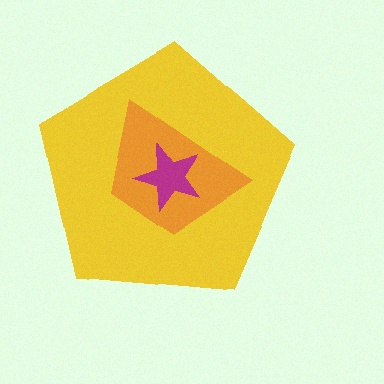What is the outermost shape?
The yellow pentagon.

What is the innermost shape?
The magenta star.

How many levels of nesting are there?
3.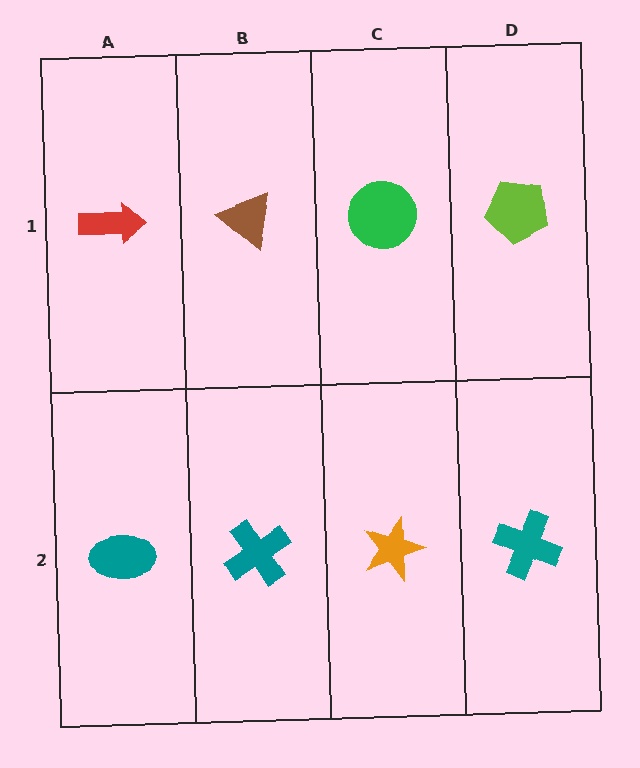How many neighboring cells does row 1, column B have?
3.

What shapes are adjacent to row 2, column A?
A red arrow (row 1, column A), a teal cross (row 2, column B).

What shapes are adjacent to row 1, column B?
A teal cross (row 2, column B), a red arrow (row 1, column A), a green circle (row 1, column C).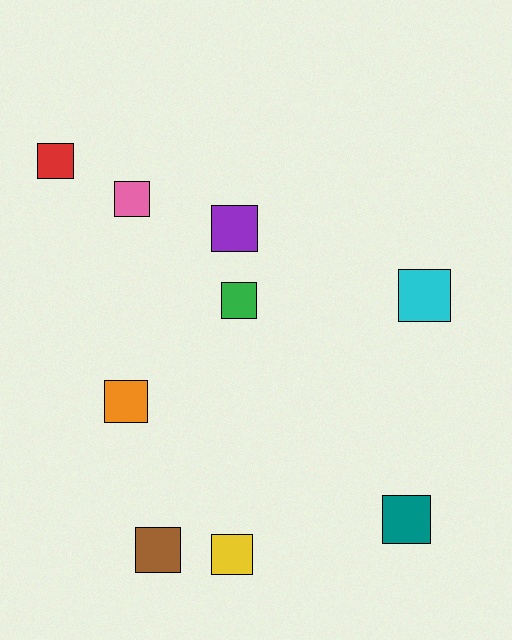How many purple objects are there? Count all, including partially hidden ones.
There is 1 purple object.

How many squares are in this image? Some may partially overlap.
There are 9 squares.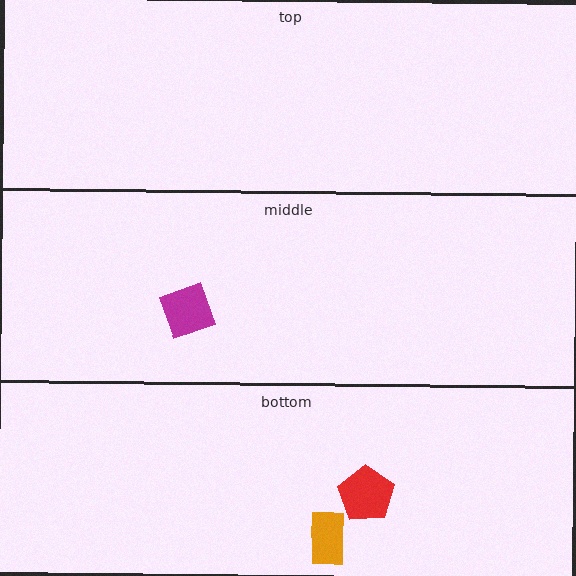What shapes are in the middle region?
The magenta square.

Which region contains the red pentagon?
The bottom region.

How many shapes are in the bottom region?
2.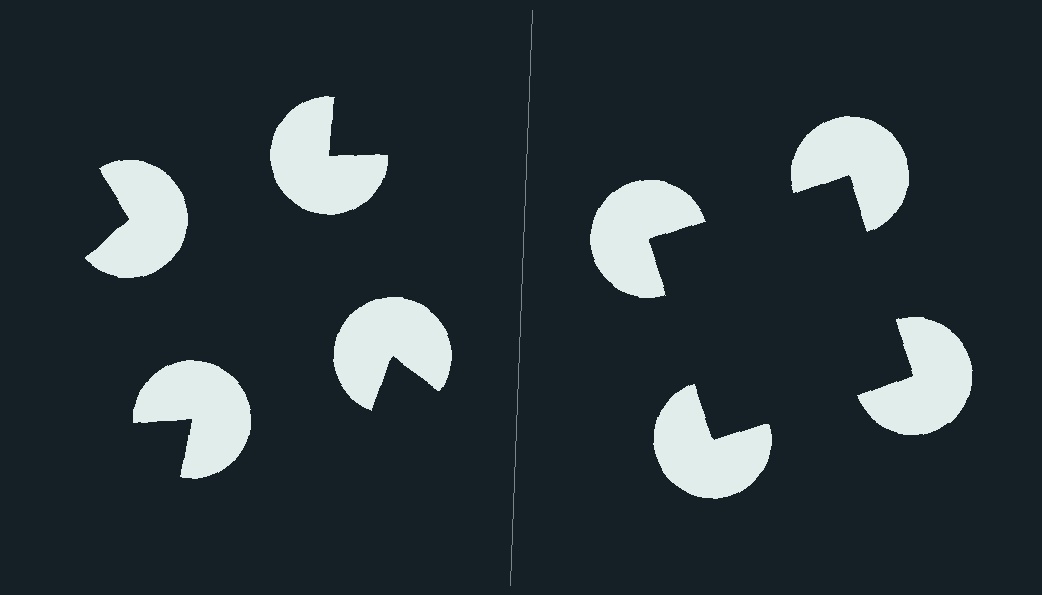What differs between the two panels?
The pac-man discs are positioned identically on both sides; only the wedge orientations differ. On the right they align to a square; on the left they are misaligned.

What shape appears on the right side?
An illusory square.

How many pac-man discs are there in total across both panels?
8 — 4 on each side.